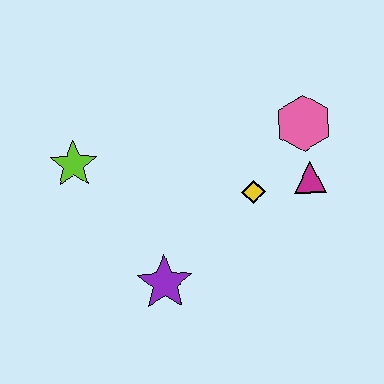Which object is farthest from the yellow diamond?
The lime star is farthest from the yellow diamond.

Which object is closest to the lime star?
The purple star is closest to the lime star.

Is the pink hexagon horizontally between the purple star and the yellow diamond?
No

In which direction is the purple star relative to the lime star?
The purple star is below the lime star.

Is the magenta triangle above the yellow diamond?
Yes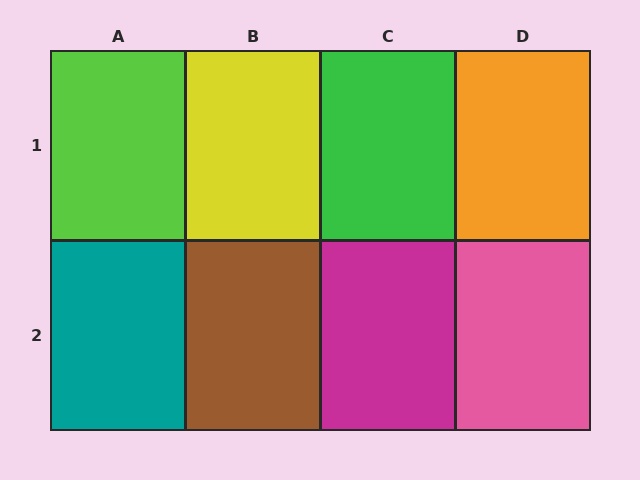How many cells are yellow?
1 cell is yellow.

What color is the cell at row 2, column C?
Magenta.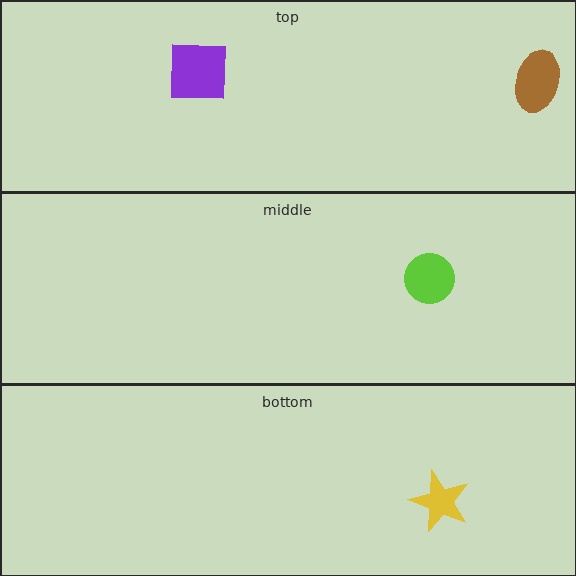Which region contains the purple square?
The top region.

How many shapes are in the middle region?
1.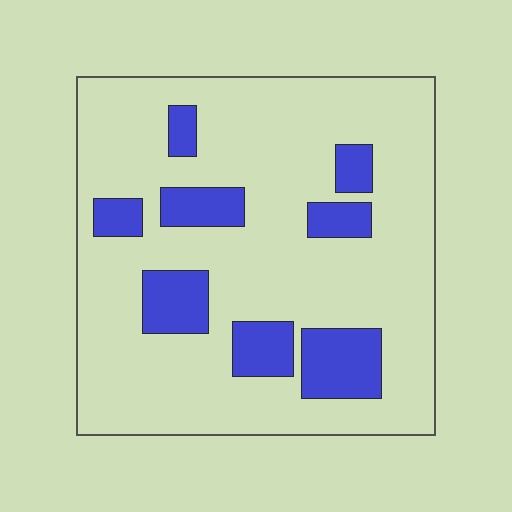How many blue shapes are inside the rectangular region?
8.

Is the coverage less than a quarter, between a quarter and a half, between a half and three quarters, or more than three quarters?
Less than a quarter.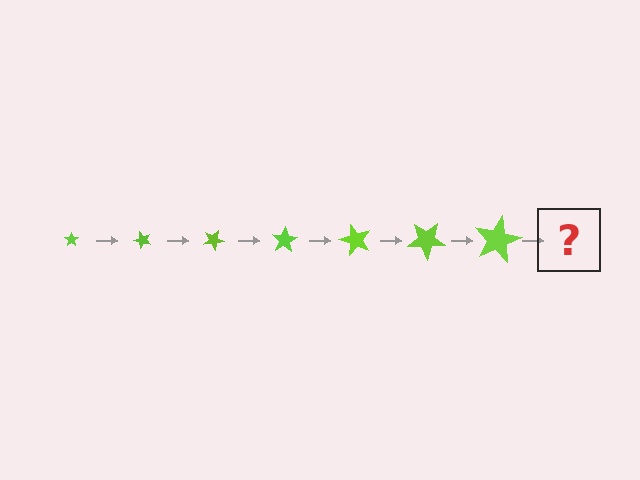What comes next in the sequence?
The next element should be a star, larger than the previous one and rotated 350 degrees from the start.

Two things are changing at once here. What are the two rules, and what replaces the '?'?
The two rules are that the star grows larger each step and it rotates 50 degrees each step. The '?' should be a star, larger than the previous one and rotated 350 degrees from the start.